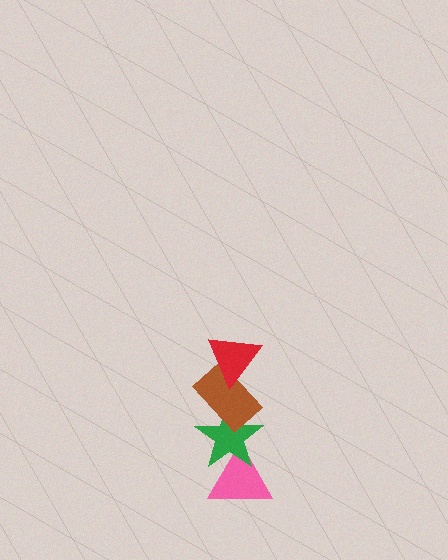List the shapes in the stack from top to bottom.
From top to bottom: the red triangle, the brown rectangle, the green star, the pink triangle.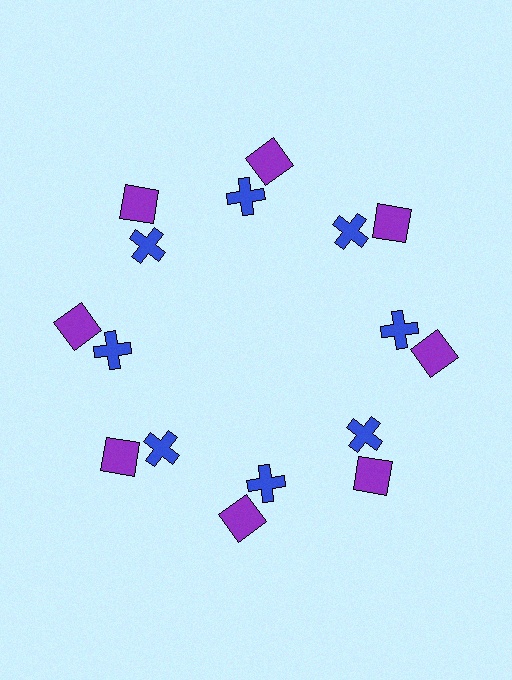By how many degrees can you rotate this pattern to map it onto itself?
The pattern maps onto itself every 45 degrees of rotation.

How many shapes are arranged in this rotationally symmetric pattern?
There are 16 shapes, arranged in 8 groups of 2.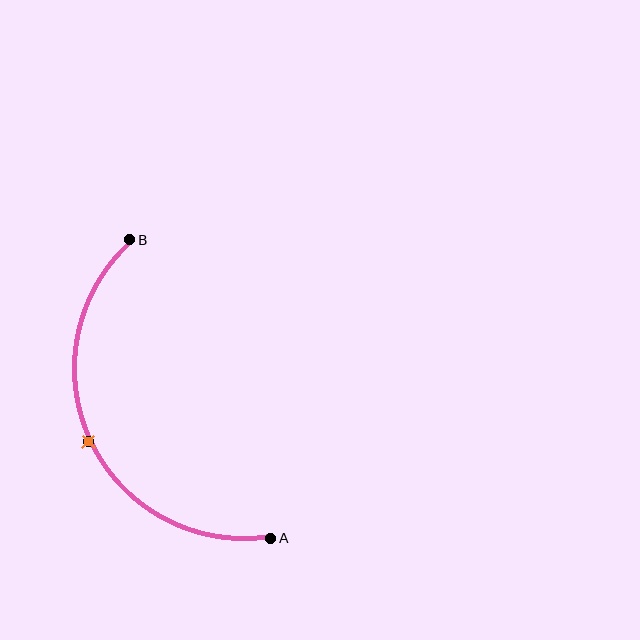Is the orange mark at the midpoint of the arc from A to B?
Yes. The orange mark lies on the arc at equal arc-length from both A and B — it is the arc midpoint.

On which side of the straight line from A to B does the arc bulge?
The arc bulges to the left of the straight line connecting A and B.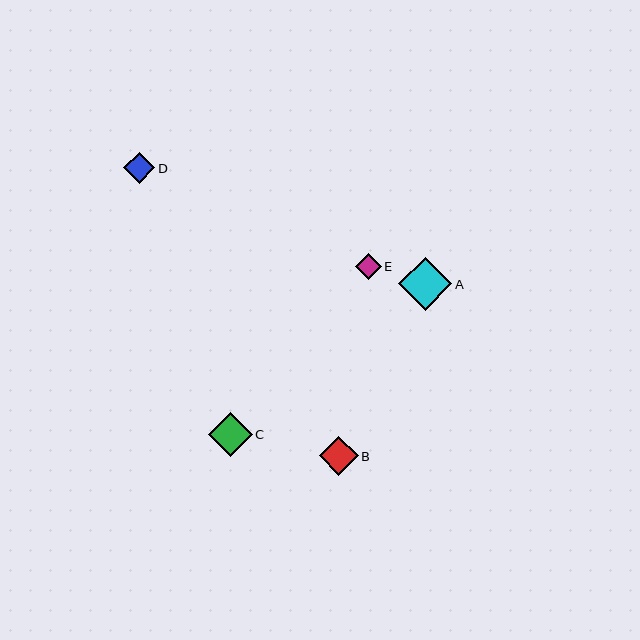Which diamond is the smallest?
Diamond E is the smallest with a size of approximately 26 pixels.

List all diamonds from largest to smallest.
From largest to smallest: A, C, B, D, E.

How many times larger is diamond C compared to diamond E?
Diamond C is approximately 1.7 times the size of diamond E.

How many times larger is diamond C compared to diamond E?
Diamond C is approximately 1.7 times the size of diamond E.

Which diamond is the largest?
Diamond A is the largest with a size of approximately 53 pixels.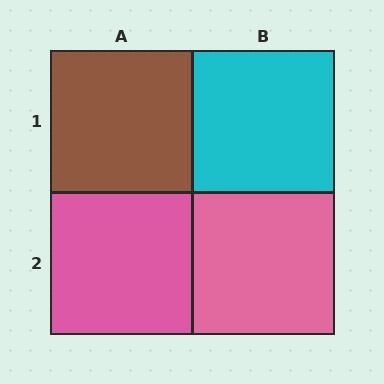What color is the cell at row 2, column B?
Pink.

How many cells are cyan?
1 cell is cyan.